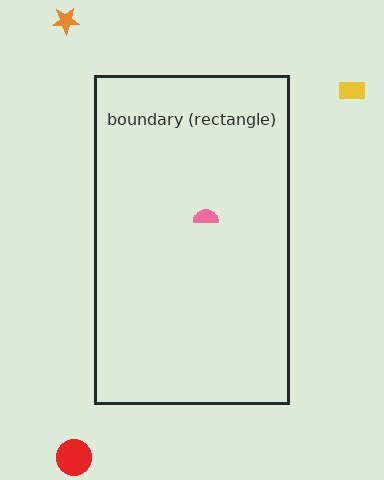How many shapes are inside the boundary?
1 inside, 3 outside.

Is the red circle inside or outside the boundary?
Outside.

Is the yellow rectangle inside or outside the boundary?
Outside.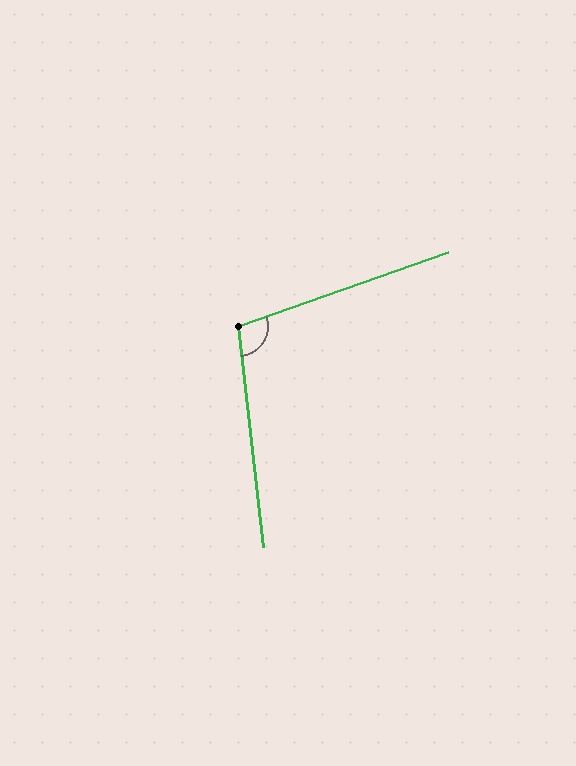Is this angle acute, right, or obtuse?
It is obtuse.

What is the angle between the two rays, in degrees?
Approximately 103 degrees.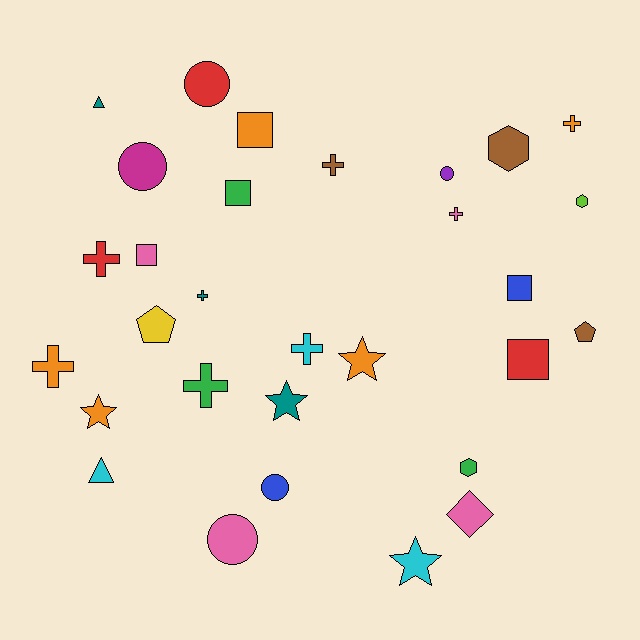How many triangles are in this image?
There are 2 triangles.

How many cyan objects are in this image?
There are 3 cyan objects.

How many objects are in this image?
There are 30 objects.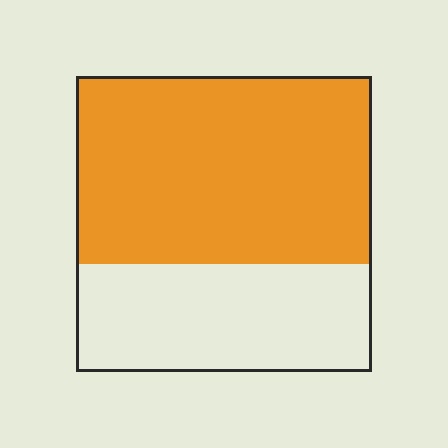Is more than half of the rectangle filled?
Yes.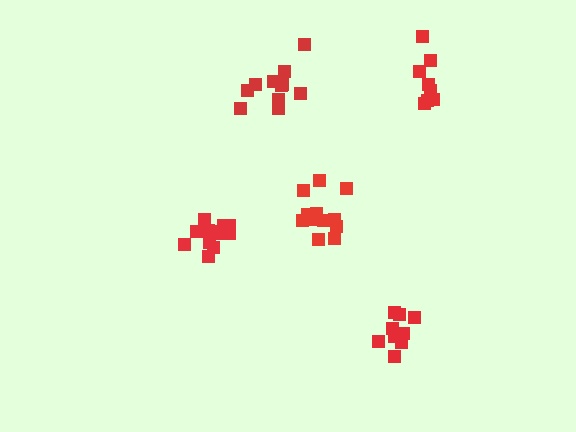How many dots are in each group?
Group 1: 11 dots, Group 2: 12 dots, Group 3: 9 dots, Group 4: 8 dots, Group 5: 12 dots (52 total).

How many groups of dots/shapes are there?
There are 5 groups.